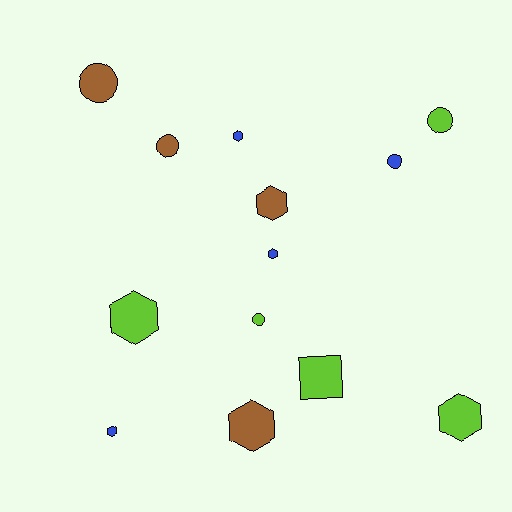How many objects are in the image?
There are 13 objects.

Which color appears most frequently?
Lime, with 5 objects.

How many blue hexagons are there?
There are 3 blue hexagons.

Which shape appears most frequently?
Hexagon, with 7 objects.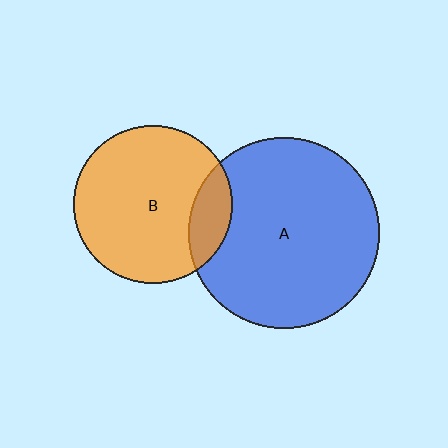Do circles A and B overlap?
Yes.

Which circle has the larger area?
Circle A (blue).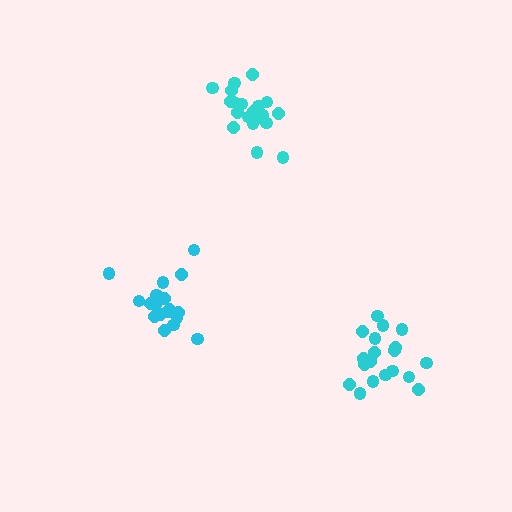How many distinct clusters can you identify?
There are 3 distinct clusters.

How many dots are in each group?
Group 1: 18 dots, Group 2: 20 dots, Group 3: 19 dots (57 total).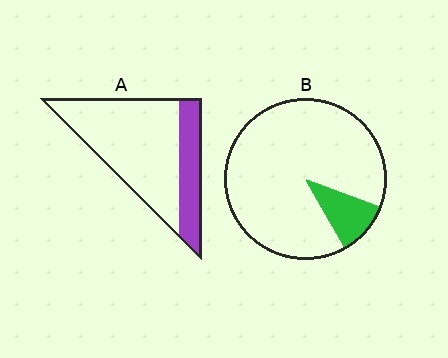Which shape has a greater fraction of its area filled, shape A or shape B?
Shape A.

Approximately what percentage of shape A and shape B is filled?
A is approximately 25% and B is approximately 10%.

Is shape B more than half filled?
No.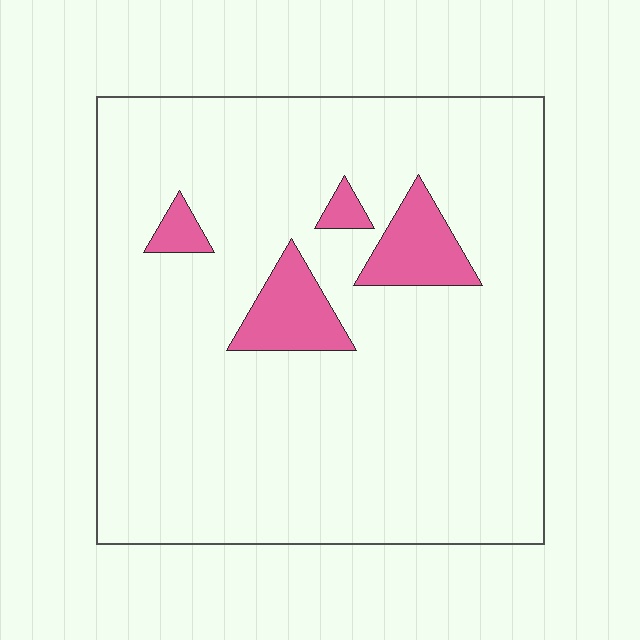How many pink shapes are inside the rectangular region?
4.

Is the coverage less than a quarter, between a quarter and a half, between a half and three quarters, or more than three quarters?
Less than a quarter.